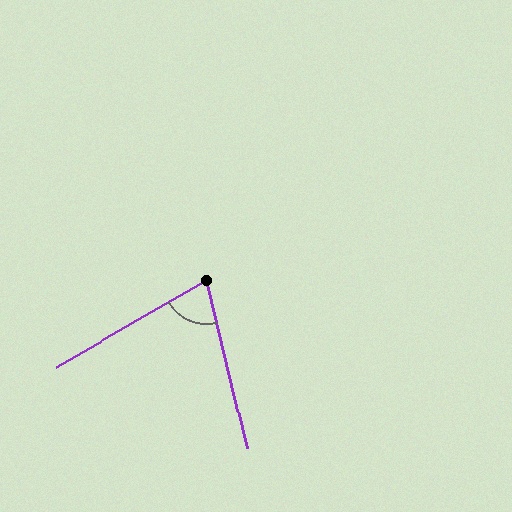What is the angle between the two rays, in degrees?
Approximately 74 degrees.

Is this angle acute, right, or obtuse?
It is acute.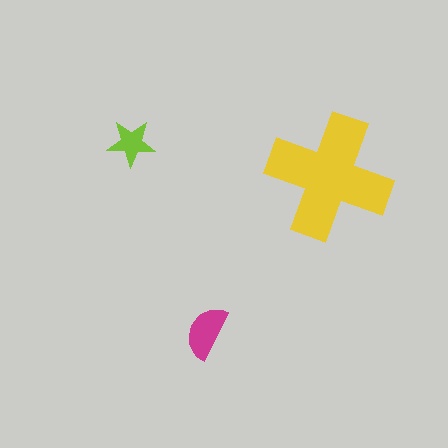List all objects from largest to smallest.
The yellow cross, the magenta semicircle, the lime star.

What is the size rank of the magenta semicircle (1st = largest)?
2nd.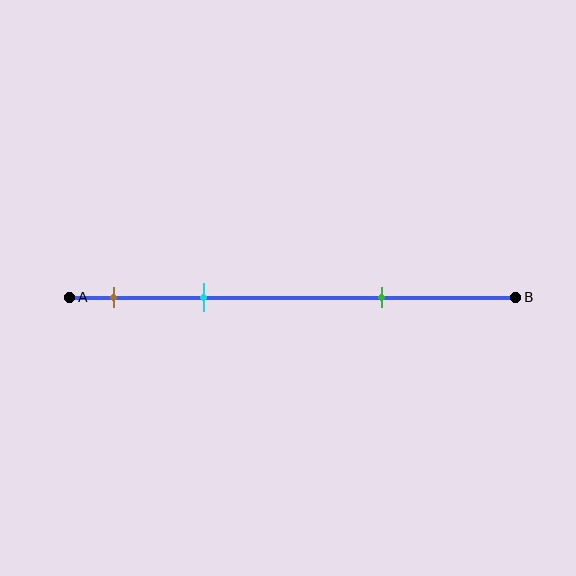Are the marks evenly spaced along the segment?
No, the marks are not evenly spaced.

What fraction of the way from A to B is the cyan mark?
The cyan mark is approximately 30% (0.3) of the way from A to B.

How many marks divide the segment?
There are 3 marks dividing the segment.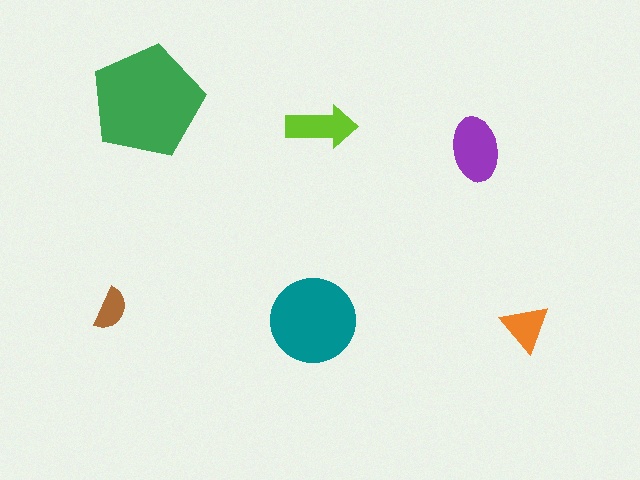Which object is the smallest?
The brown semicircle.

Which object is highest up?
The green pentagon is topmost.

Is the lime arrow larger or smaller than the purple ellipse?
Smaller.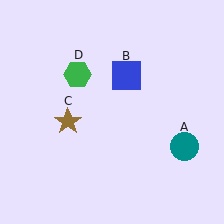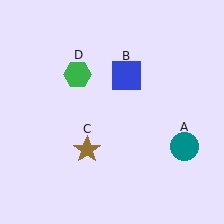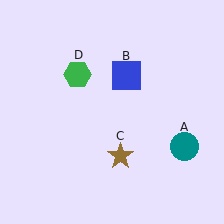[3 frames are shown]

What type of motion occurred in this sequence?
The brown star (object C) rotated counterclockwise around the center of the scene.